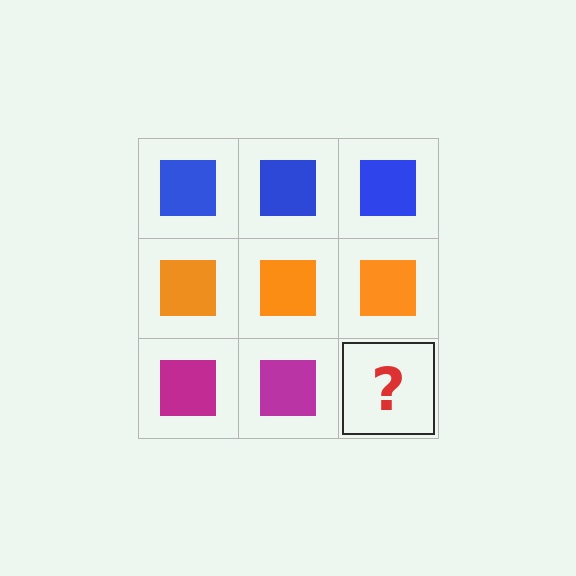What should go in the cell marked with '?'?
The missing cell should contain a magenta square.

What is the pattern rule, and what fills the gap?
The rule is that each row has a consistent color. The gap should be filled with a magenta square.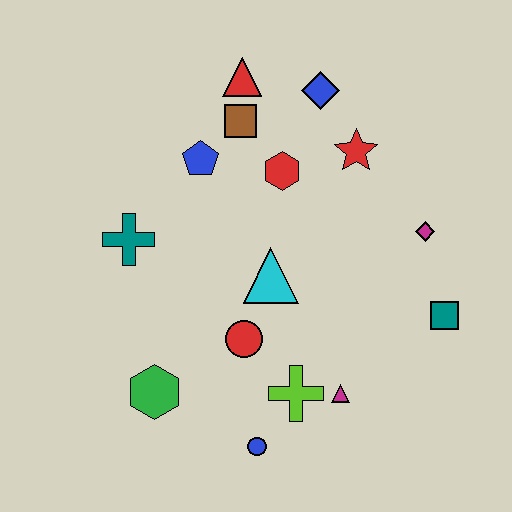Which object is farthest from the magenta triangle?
The red triangle is farthest from the magenta triangle.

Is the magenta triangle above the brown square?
No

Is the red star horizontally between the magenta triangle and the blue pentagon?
No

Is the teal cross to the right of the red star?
No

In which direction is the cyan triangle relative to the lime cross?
The cyan triangle is above the lime cross.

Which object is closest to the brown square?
The red triangle is closest to the brown square.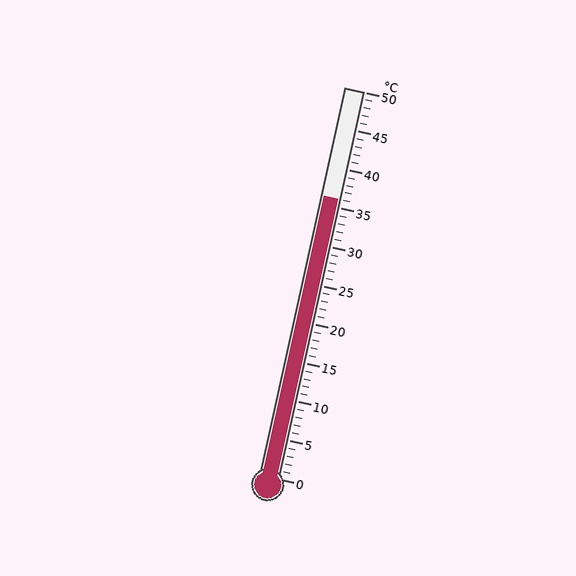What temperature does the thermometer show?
The thermometer shows approximately 36°C.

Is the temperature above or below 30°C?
The temperature is above 30°C.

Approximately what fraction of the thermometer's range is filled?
The thermometer is filled to approximately 70% of its range.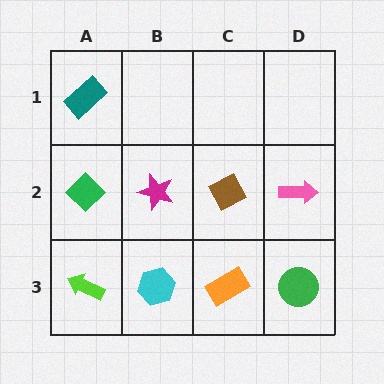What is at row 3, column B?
A cyan hexagon.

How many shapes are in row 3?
4 shapes.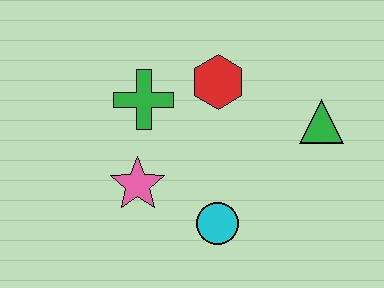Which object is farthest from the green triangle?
The pink star is farthest from the green triangle.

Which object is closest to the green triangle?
The red hexagon is closest to the green triangle.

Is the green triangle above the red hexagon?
No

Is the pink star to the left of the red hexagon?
Yes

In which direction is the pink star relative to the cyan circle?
The pink star is to the left of the cyan circle.